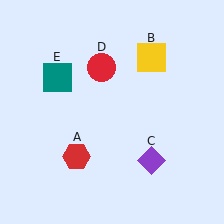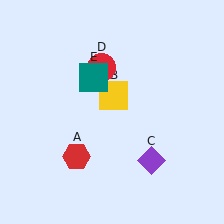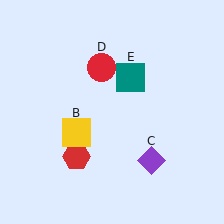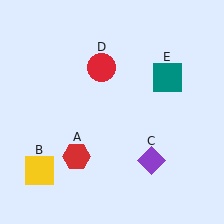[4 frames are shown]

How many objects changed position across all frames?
2 objects changed position: yellow square (object B), teal square (object E).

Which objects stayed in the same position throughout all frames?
Red hexagon (object A) and purple diamond (object C) and red circle (object D) remained stationary.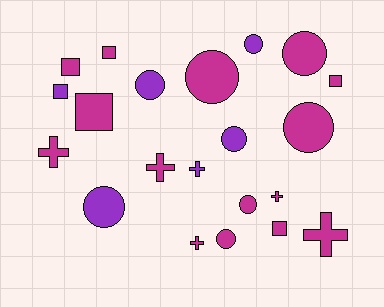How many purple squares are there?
There is 1 purple square.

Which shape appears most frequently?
Circle, with 9 objects.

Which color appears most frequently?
Magenta, with 15 objects.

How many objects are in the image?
There are 21 objects.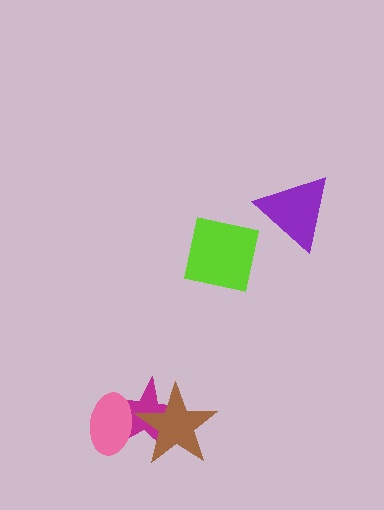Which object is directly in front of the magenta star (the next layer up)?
The pink ellipse is directly in front of the magenta star.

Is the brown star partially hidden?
No, no other shape covers it.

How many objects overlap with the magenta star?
2 objects overlap with the magenta star.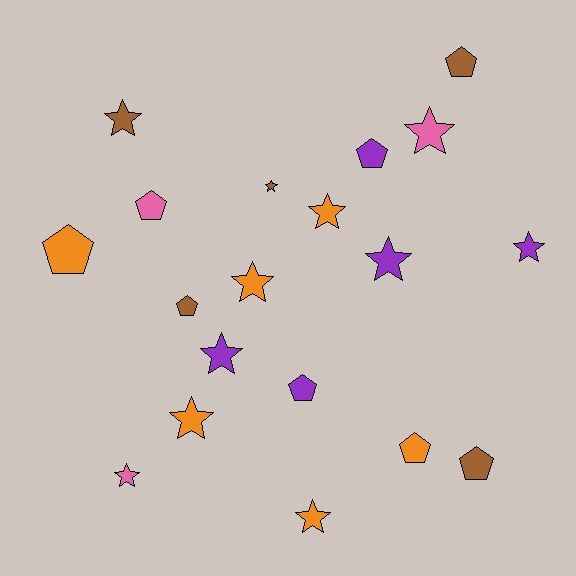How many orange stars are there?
There are 4 orange stars.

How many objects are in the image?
There are 19 objects.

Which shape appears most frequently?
Star, with 11 objects.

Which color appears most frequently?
Orange, with 6 objects.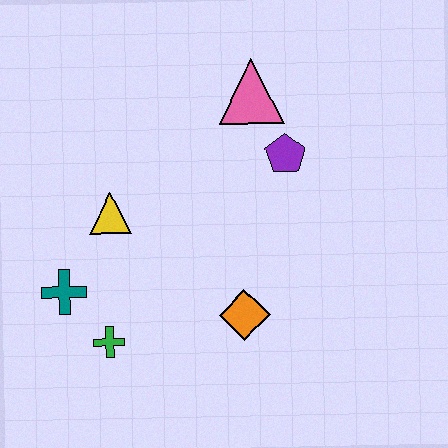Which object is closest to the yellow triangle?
The teal cross is closest to the yellow triangle.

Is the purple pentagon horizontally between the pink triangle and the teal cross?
No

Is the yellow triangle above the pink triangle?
No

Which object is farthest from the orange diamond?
The pink triangle is farthest from the orange diamond.